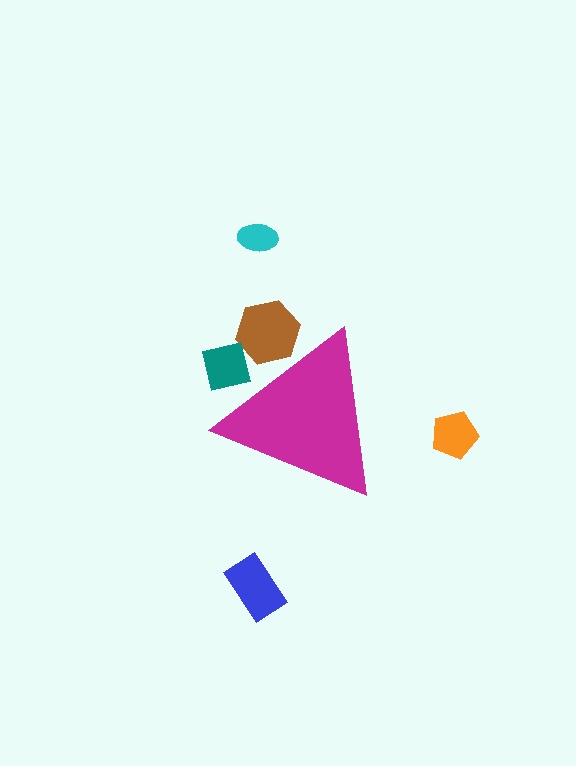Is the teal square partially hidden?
Yes, the teal square is partially hidden behind the magenta triangle.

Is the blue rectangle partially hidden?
No, the blue rectangle is fully visible.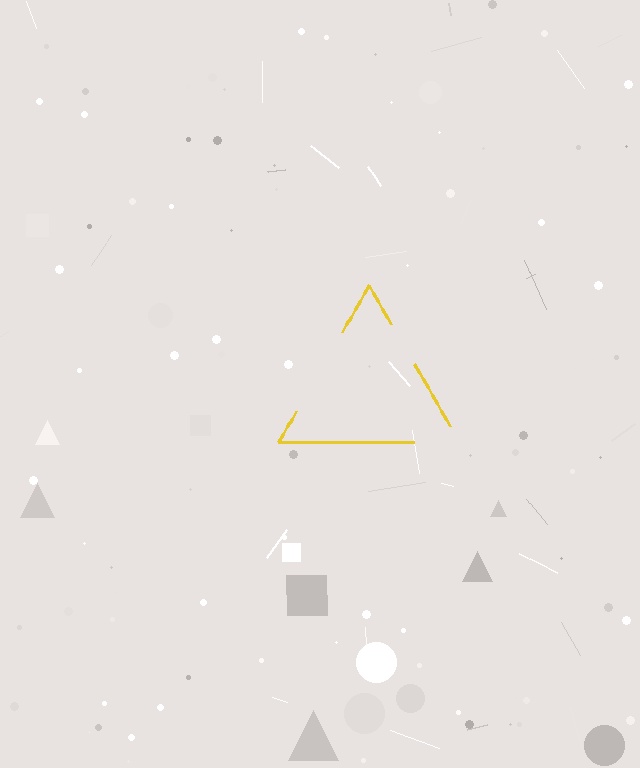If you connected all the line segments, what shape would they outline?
They would outline a triangle.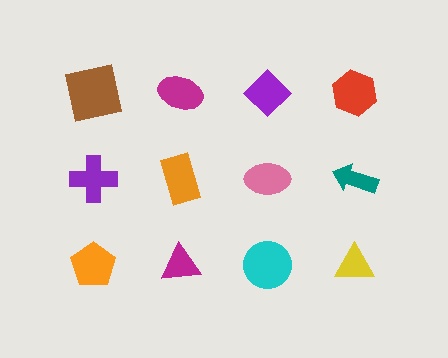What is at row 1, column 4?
A red hexagon.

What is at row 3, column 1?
An orange pentagon.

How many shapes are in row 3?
4 shapes.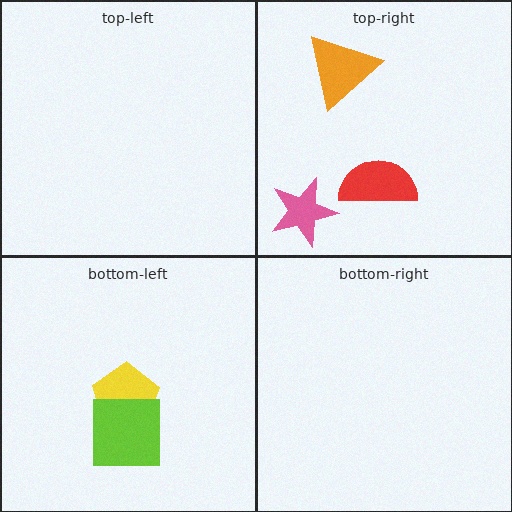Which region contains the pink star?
The top-right region.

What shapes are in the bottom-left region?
The yellow pentagon, the lime square.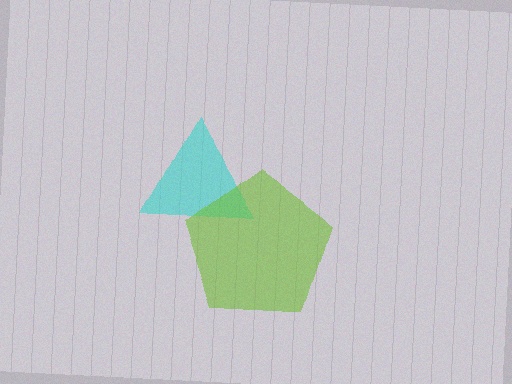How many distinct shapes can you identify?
There are 2 distinct shapes: a cyan triangle, a lime pentagon.